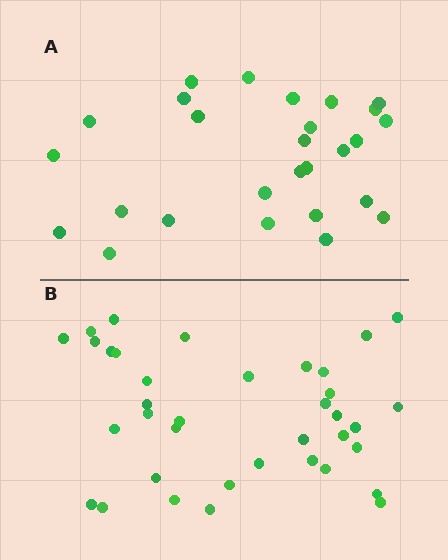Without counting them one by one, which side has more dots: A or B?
Region B (the bottom region) has more dots.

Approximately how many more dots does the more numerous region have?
Region B has roughly 10 or so more dots than region A.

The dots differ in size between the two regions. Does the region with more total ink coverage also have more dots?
No. Region A has more total ink coverage because its dots are larger, but region B actually contains more individual dots. Total area can be misleading — the number of items is what matters here.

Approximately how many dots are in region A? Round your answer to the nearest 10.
About 30 dots. (The exact count is 27, which rounds to 30.)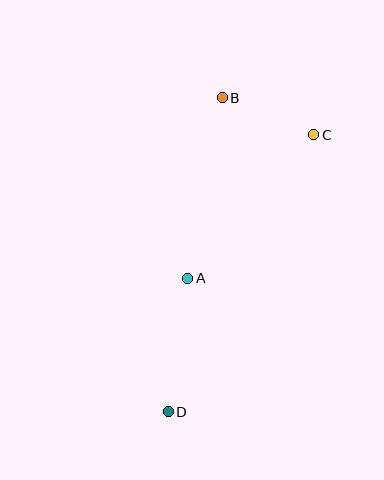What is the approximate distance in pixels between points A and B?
The distance between A and B is approximately 184 pixels.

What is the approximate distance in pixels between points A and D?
The distance between A and D is approximately 135 pixels.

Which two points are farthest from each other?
Points B and D are farthest from each other.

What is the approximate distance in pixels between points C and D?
The distance between C and D is approximately 313 pixels.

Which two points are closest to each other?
Points B and C are closest to each other.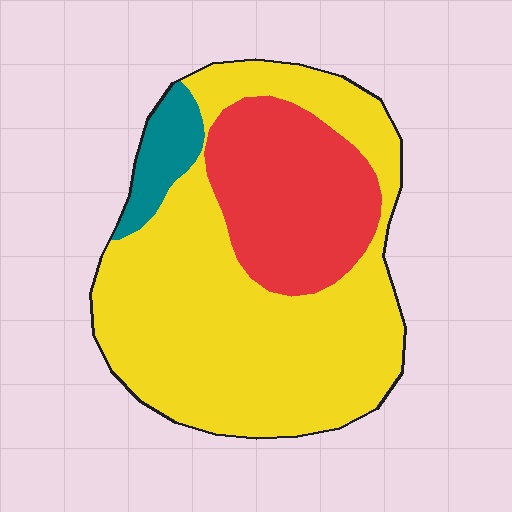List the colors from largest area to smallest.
From largest to smallest: yellow, red, teal.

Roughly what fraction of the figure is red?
Red covers around 25% of the figure.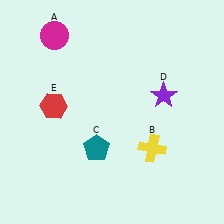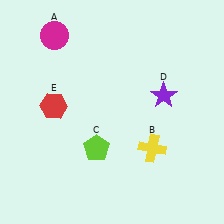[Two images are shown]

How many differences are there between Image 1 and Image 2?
There is 1 difference between the two images.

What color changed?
The pentagon (C) changed from teal in Image 1 to lime in Image 2.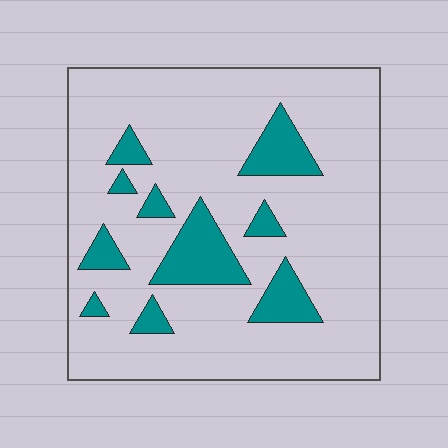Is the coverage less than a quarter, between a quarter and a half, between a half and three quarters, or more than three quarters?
Less than a quarter.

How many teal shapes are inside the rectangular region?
10.